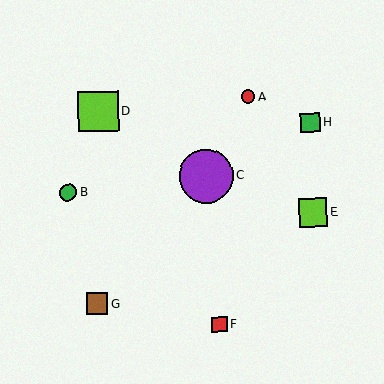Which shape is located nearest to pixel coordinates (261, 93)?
The red circle (labeled A) at (248, 97) is nearest to that location.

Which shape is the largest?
The purple circle (labeled C) is the largest.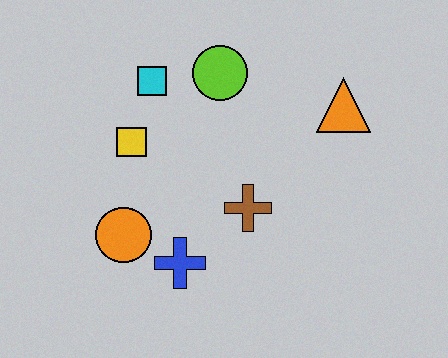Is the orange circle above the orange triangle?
No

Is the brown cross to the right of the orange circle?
Yes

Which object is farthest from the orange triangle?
The orange circle is farthest from the orange triangle.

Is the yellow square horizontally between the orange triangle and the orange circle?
Yes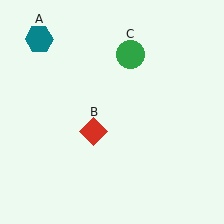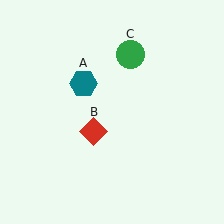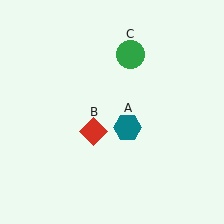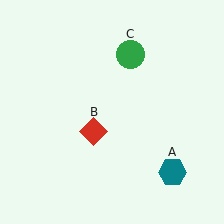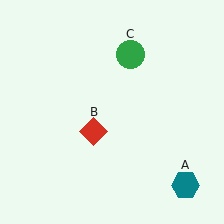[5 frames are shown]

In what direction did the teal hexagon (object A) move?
The teal hexagon (object A) moved down and to the right.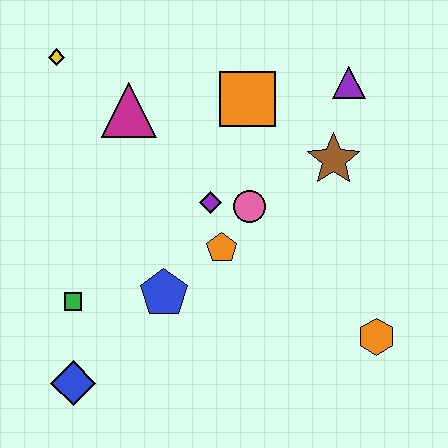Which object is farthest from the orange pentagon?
The yellow diamond is farthest from the orange pentagon.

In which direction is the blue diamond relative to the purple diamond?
The blue diamond is below the purple diamond.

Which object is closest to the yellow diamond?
The magenta triangle is closest to the yellow diamond.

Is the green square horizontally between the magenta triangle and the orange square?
No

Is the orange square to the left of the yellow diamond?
No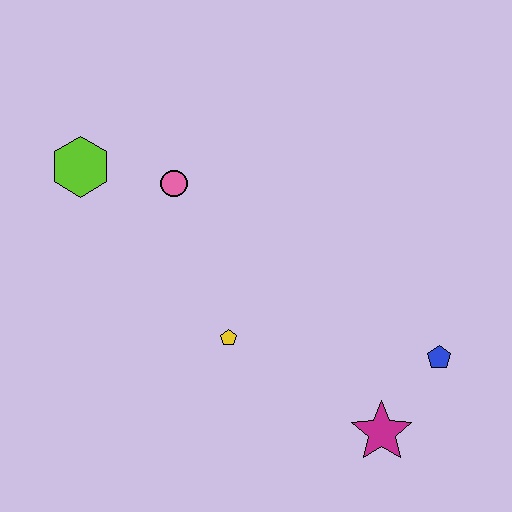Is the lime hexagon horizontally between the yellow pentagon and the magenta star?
No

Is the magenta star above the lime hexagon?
No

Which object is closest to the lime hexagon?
The pink circle is closest to the lime hexagon.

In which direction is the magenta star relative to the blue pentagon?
The magenta star is below the blue pentagon.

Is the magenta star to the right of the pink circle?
Yes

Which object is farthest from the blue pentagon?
The lime hexagon is farthest from the blue pentagon.